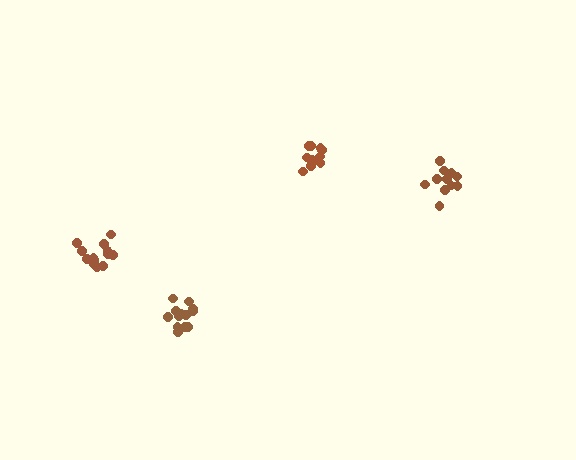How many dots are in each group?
Group 1: 13 dots, Group 2: 13 dots, Group 3: 11 dots, Group 4: 11 dots (48 total).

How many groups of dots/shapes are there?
There are 4 groups.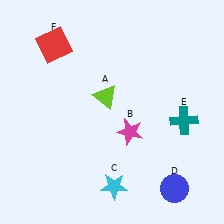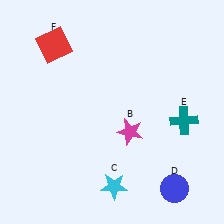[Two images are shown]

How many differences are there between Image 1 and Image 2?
There is 1 difference between the two images.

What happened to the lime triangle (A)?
The lime triangle (A) was removed in Image 2. It was in the top-left area of Image 1.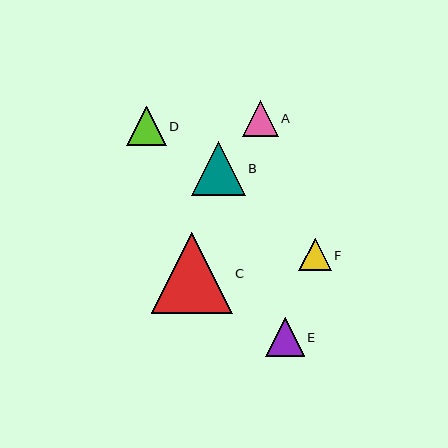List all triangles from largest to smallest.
From largest to smallest: C, B, D, E, A, F.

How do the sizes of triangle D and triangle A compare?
Triangle D and triangle A are approximately the same size.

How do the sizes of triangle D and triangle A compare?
Triangle D and triangle A are approximately the same size.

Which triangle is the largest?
Triangle C is the largest with a size of approximately 81 pixels.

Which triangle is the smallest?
Triangle F is the smallest with a size of approximately 32 pixels.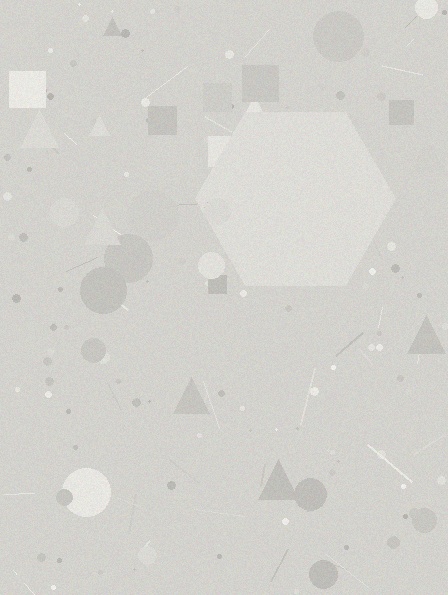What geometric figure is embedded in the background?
A hexagon is embedded in the background.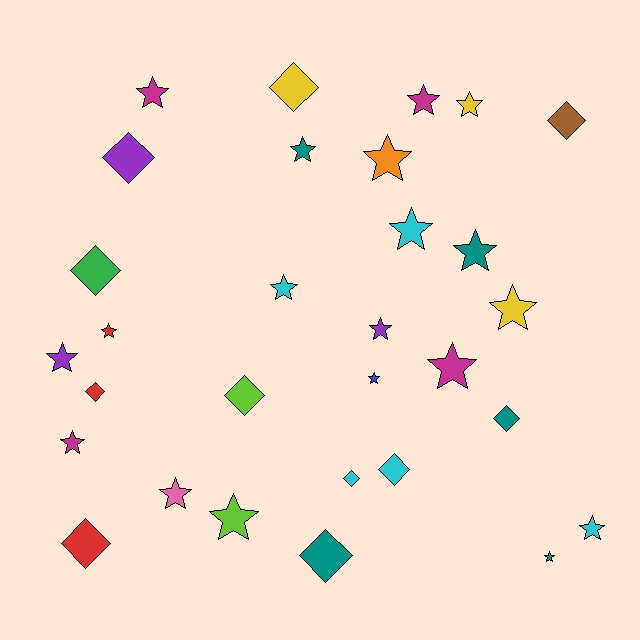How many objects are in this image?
There are 30 objects.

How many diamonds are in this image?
There are 11 diamonds.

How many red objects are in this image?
There are 3 red objects.